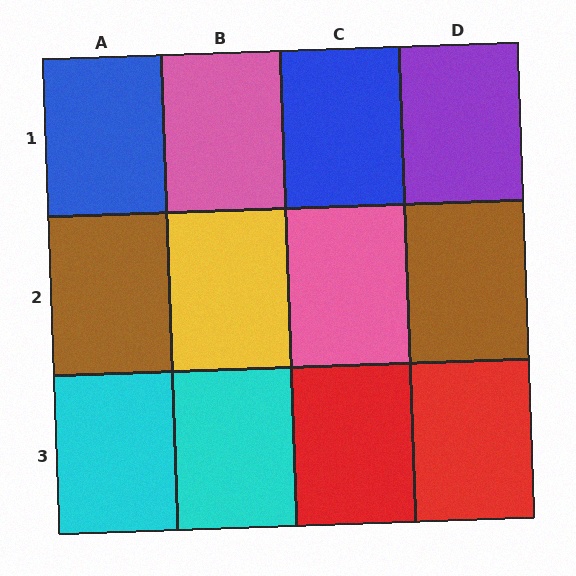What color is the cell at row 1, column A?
Blue.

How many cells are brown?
2 cells are brown.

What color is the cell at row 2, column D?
Brown.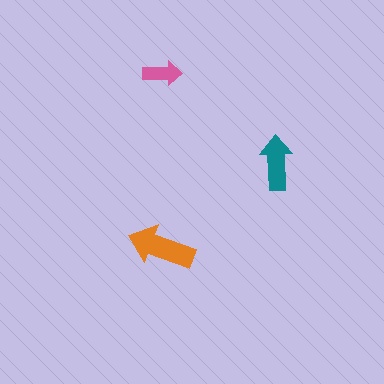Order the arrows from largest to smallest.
the orange one, the teal one, the pink one.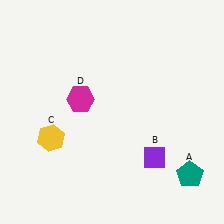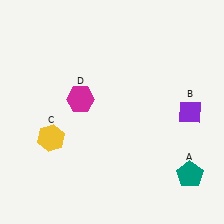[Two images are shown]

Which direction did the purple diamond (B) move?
The purple diamond (B) moved up.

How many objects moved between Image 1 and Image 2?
1 object moved between the two images.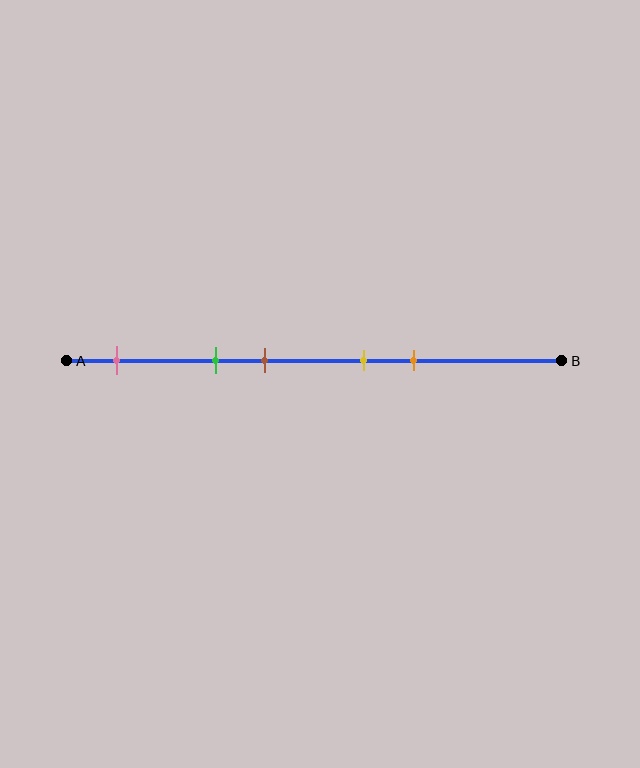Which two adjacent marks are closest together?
The yellow and orange marks are the closest adjacent pair.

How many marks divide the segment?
There are 5 marks dividing the segment.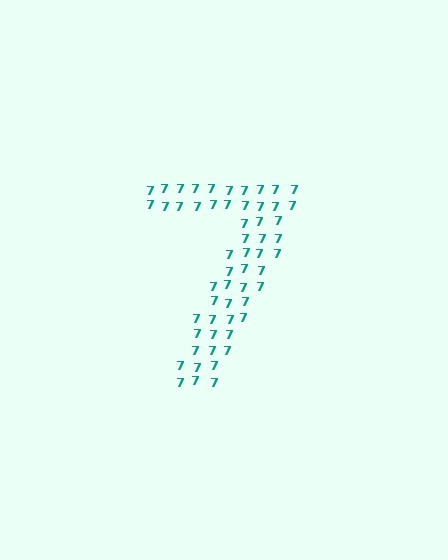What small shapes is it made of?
It is made of small digit 7's.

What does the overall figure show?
The overall figure shows the digit 7.